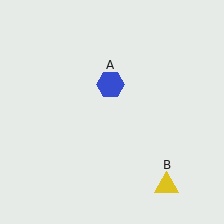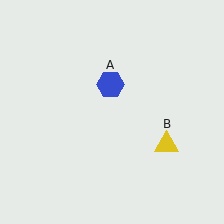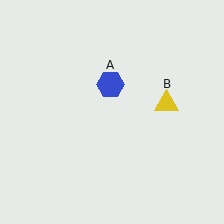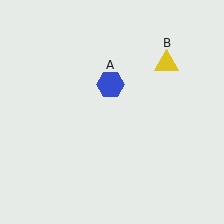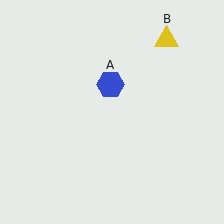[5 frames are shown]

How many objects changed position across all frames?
1 object changed position: yellow triangle (object B).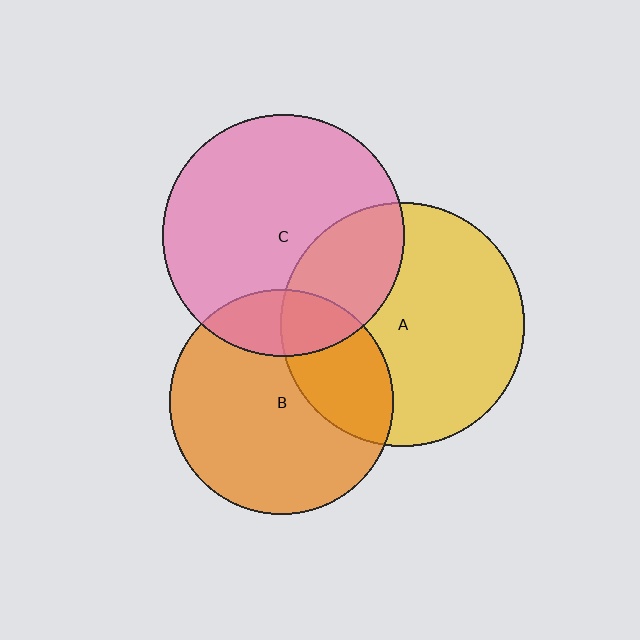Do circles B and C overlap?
Yes.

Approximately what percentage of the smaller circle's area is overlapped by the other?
Approximately 20%.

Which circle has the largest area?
Circle A (yellow).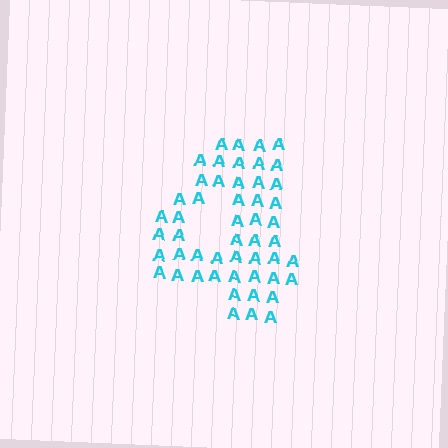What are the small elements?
The small elements are letter A's.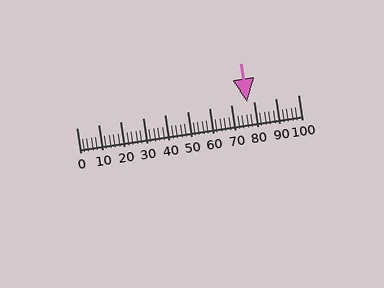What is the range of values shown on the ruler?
The ruler shows values from 0 to 100.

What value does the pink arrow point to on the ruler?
The pink arrow points to approximately 77.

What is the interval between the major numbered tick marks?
The major tick marks are spaced 10 units apart.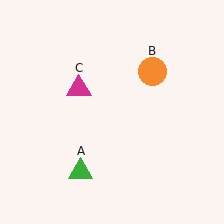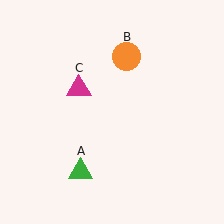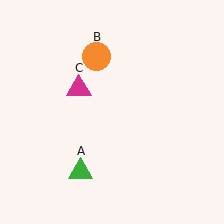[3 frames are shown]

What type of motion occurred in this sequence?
The orange circle (object B) rotated counterclockwise around the center of the scene.